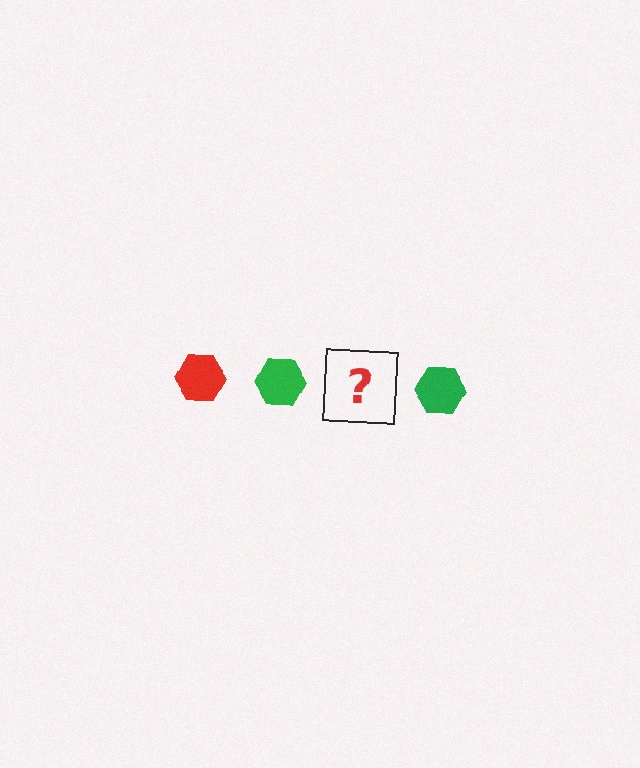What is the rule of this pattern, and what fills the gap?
The rule is that the pattern cycles through red, green hexagons. The gap should be filled with a red hexagon.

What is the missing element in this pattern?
The missing element is a red hexagon.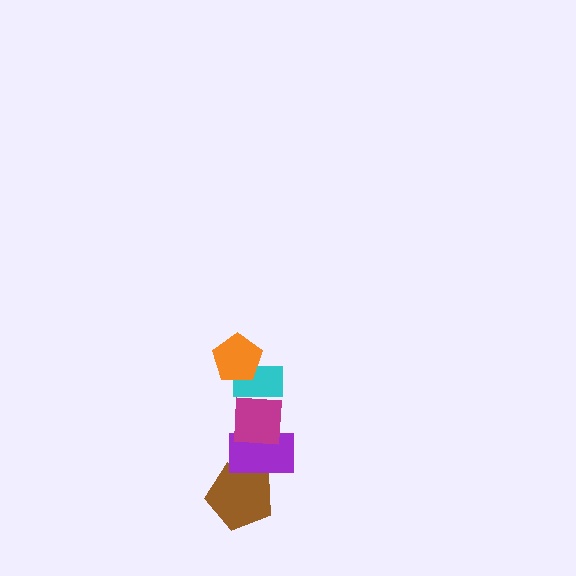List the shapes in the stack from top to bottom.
From top to bottom: the orange pentagon, the cyan rectangle, the magenta square, the purple rectangle, the brown pentagon.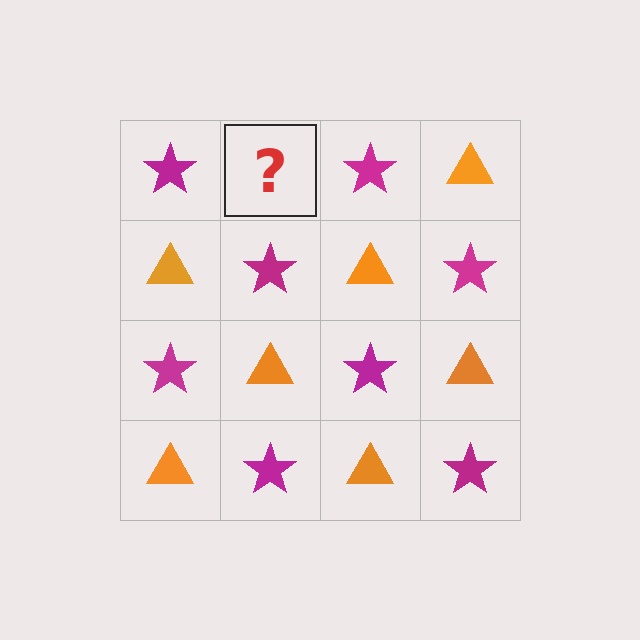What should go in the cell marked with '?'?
The missing cell should contain an orange triangle.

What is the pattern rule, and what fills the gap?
The rule is that it alternates magenta star and orange triangle in a checkerboard pattern. The gap should be filled with an orange triangle.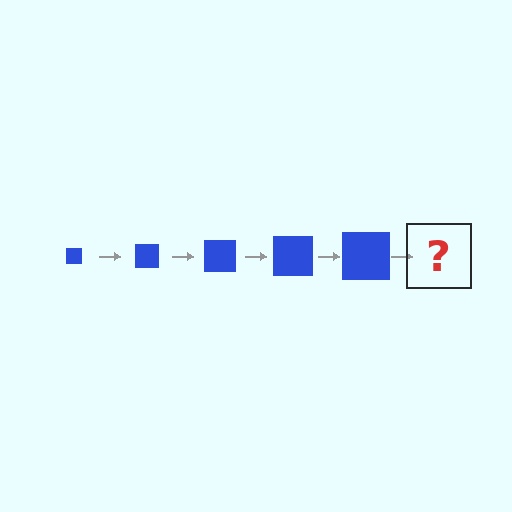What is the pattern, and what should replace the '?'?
The pattern is that the square gets progressively larger each step. The '?' should be a blue square, larger than the previous one.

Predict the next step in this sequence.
The next step is a blue square, larger than the previous one.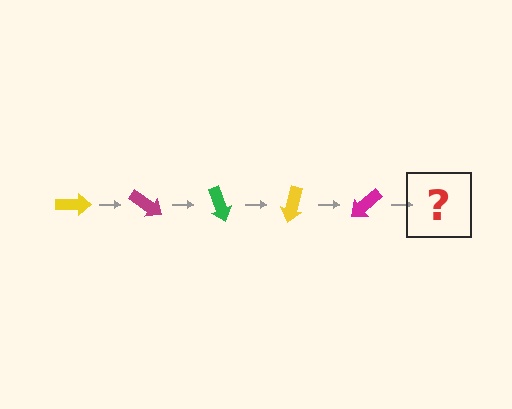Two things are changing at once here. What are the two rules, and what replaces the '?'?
The two rules are that it rotates 35 degrees each step and the color cycles through yellow, magenta, and green. The '?' should be a green arrow, rotated 175 degrees from the start.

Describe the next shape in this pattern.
It should be a green arrow, rotated 175 degrees from the start.